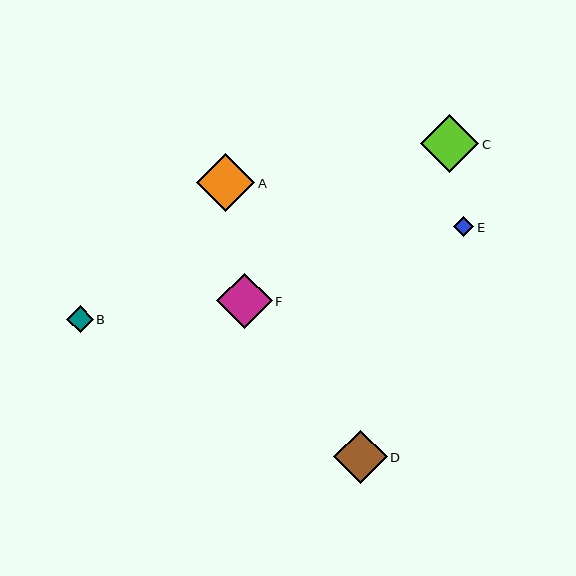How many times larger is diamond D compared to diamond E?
Diamond D is approximately 2.7 times the size of diamond E.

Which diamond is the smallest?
Diamond E is the smallest with a size of approximately 20 pixels.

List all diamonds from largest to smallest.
From largest to smallest: A, C, F, D, B, E.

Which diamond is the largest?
Diamond A is the largest with a size of approximately 59 pixels.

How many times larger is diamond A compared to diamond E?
Diamond A is approximately 2.9 times the size of diamond E.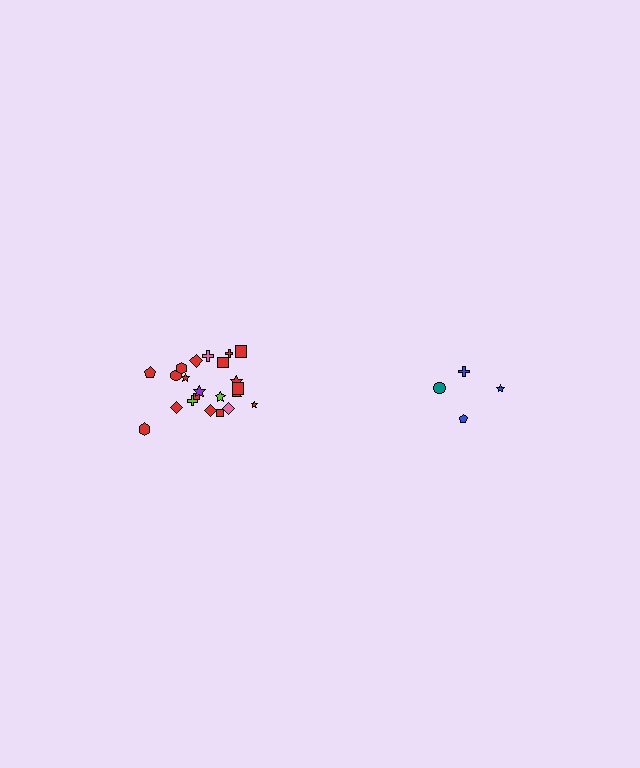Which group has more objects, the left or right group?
The left group.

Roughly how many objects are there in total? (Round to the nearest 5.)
Roughly 25 objects in total.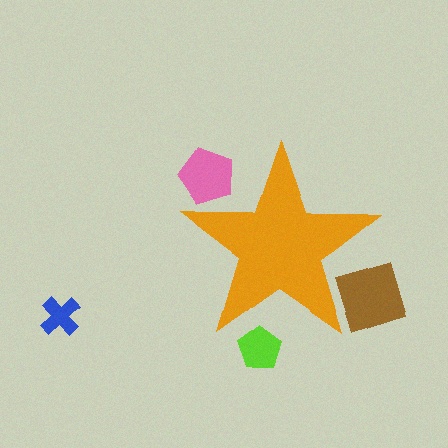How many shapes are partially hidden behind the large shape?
3 shapes are partially hidden.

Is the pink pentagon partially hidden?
Yes, the pink pentagon is partially hidden behind the orange star.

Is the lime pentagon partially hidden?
Yes, the lime pentagon is partially hidden behind the orange star.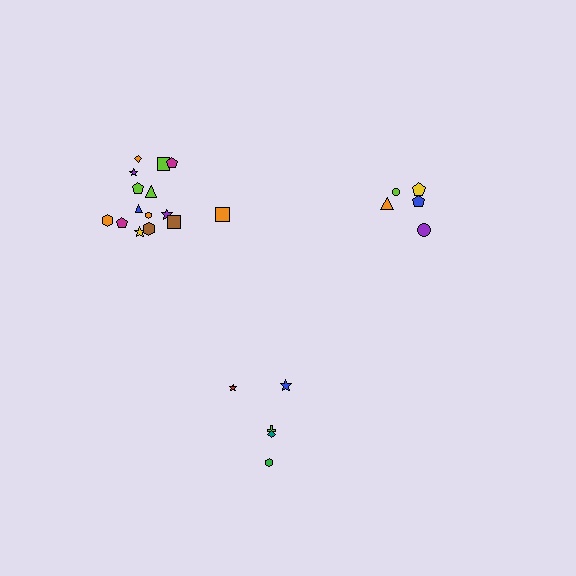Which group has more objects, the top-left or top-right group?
The top-left group.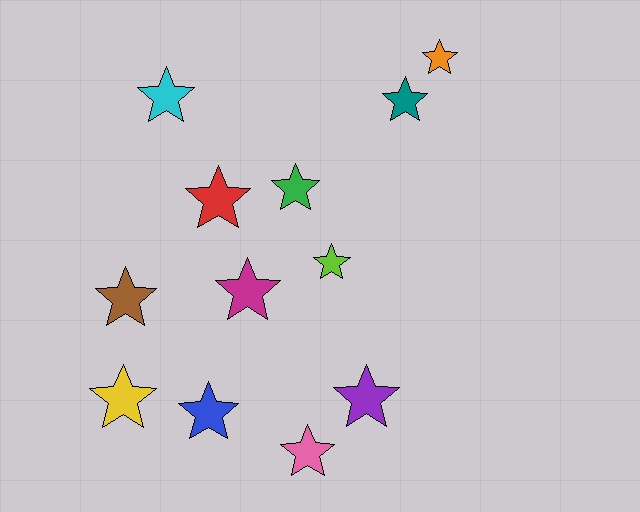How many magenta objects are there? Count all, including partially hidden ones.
There is 1 magenta object.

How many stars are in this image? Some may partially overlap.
There are 12 stars.